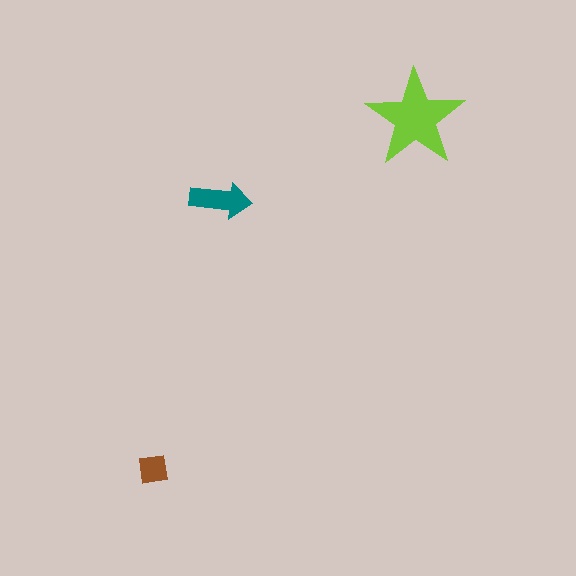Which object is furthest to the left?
The brown square is leftmost.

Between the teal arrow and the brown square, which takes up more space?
The teal arrow.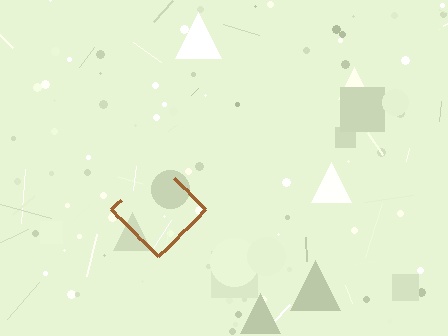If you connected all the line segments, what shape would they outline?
They would outline a diamond.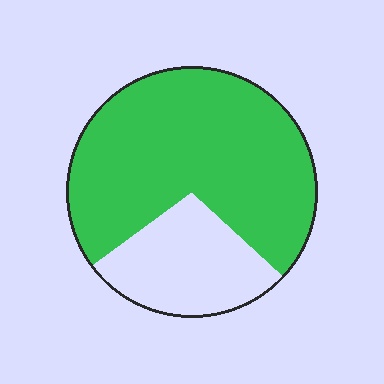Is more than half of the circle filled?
Yes.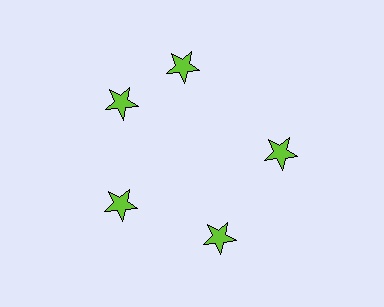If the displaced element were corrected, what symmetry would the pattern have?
It would have 5-fold rotational symmetry — the pattern would map onto itself every 72 degrees.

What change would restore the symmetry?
The symmetry would be restored by rotating it back into even spacing with its neighbors so that all 5 stars sit at equal angles and equal distance from the center.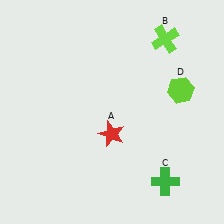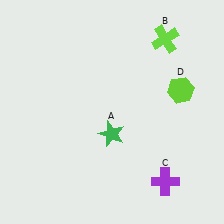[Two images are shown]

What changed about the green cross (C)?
In Image 1, C is green. In Image 2, it changed to purple.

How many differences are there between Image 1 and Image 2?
There are 2 differences between the two images.